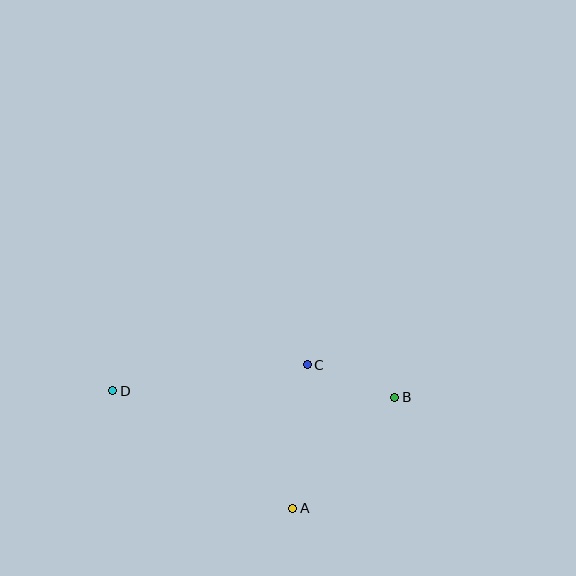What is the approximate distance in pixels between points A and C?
The distance between A and C is approximately 144 pixels.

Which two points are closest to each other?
Points B and C are closest to each other.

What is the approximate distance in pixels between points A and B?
The distance between A and B is approximately 151 pixels.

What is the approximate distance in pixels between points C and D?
The distance between C and D is approximately 196 pixels.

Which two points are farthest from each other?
Points B and D are farthest from each other.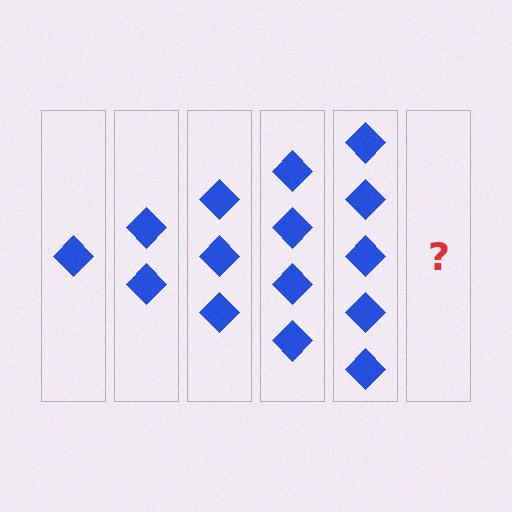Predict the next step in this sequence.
The next step is 6 diamonds.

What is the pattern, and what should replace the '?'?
The pattern is that each step adds one more diamond. The '?' should be 6 diamonds.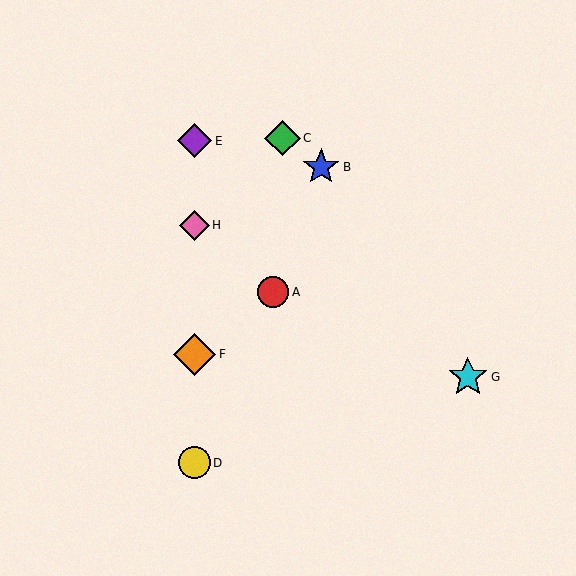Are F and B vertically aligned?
No, F is at x≈194 and B is at x≈321.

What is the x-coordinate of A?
Object A is at x≈273.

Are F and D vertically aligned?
Yes, both are at x≈194.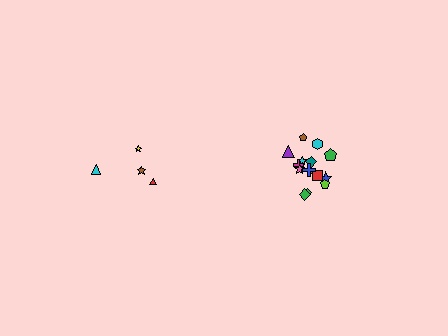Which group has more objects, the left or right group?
The right group.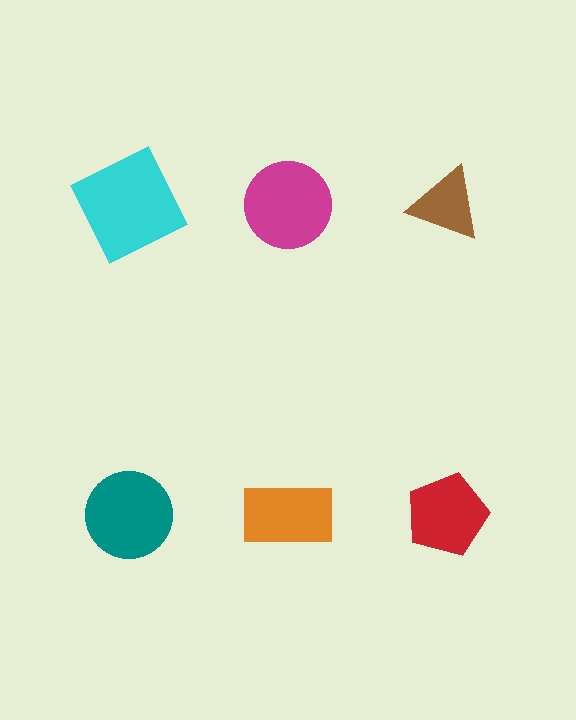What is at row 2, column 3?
A red pentagon.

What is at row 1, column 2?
A magenta circle.